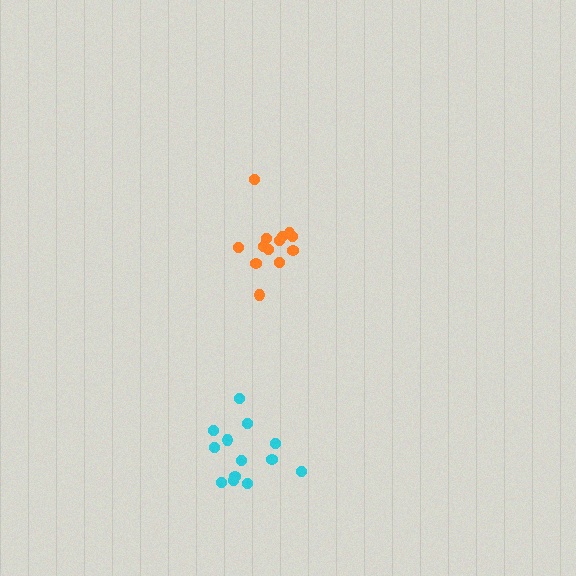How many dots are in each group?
Group 1: 13 dots, Group 2: 13 dots (26 total).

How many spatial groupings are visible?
There are 2 spatial groupings.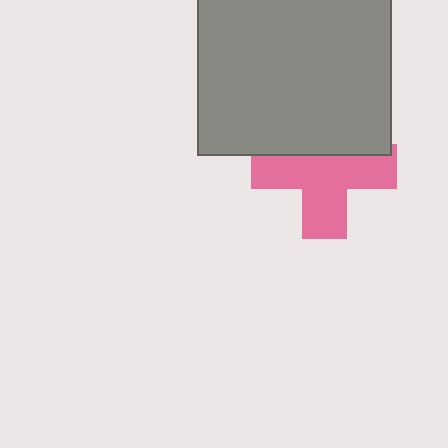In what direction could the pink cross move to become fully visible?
The pink cross could move down. That would shift it out from behind the gray rectangle entirely.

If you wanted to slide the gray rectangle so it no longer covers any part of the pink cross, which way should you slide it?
Slide it up — that is the most direct way to separate the two shapes.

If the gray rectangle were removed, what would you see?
You would see the complete pink cross.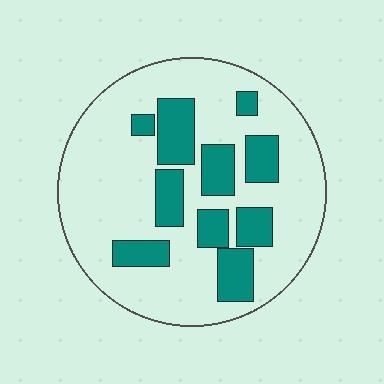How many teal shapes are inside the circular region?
10.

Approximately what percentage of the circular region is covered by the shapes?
Approximately 25%.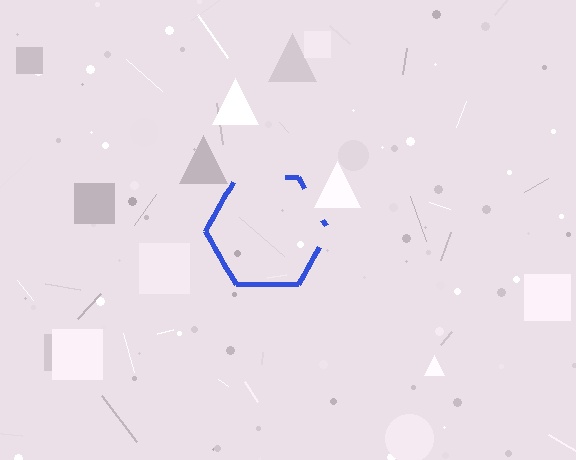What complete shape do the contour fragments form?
The contour fragments form a hexagon.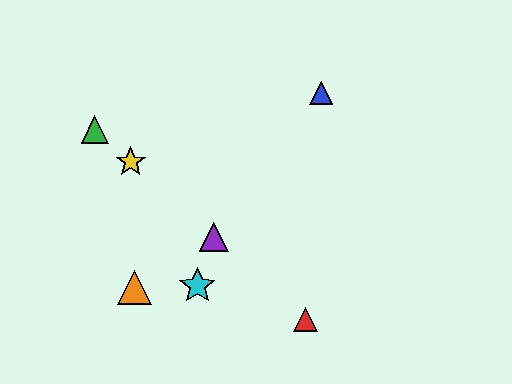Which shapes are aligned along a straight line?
The red triangle, the green triangle, the yellow star, the purple triangle are aligned along a straight line.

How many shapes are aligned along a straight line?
4 shapes (the red triangle, the green triangle, the yellow star, the purple triangle) are aligned along a straight line.